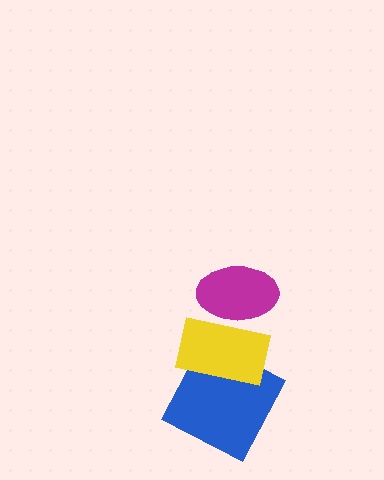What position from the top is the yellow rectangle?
The yellow rectangle is 2nd from the top.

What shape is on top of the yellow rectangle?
The magenta ellipse is on top of the yellow rectangle.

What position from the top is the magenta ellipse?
The magenta ellipse is 1st from the top.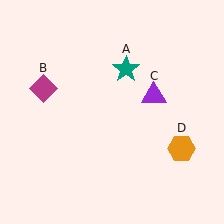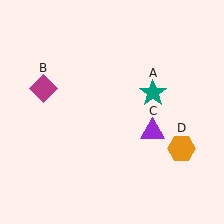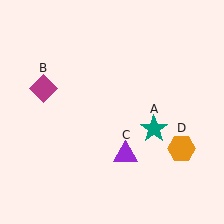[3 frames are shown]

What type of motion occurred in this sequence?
The teal star (object A), purple triangle (object C) rotated clockwise around the center of the scene.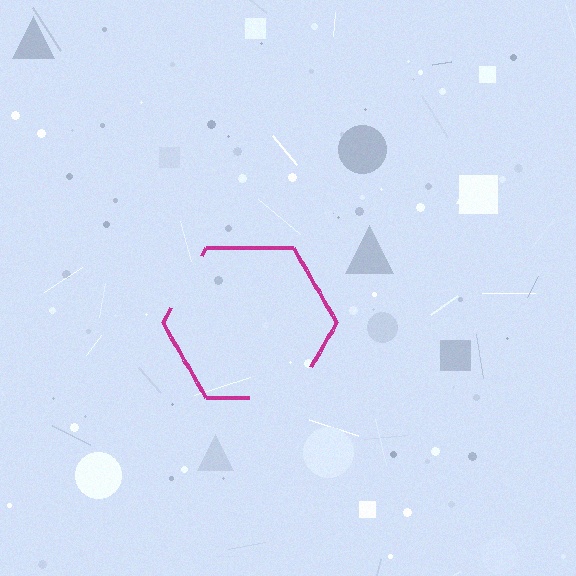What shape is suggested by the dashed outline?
The dashed outline suggests a hexagon.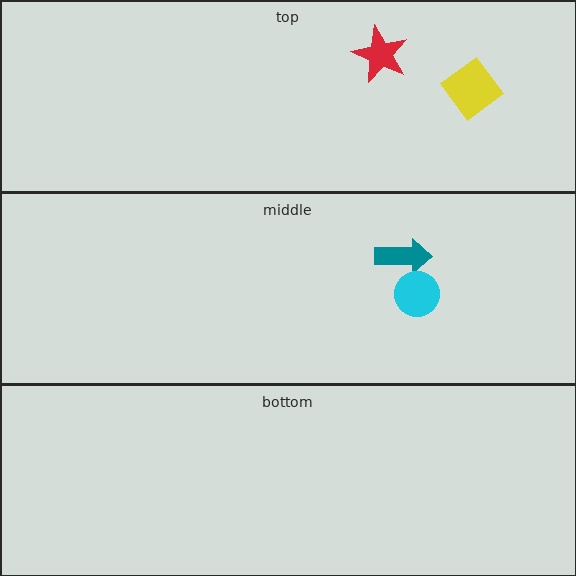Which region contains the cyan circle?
The middle region.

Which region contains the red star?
The top region.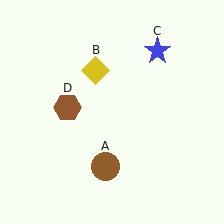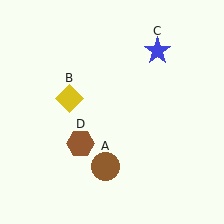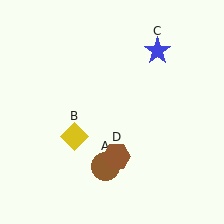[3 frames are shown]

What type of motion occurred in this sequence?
The yellow diamond (object B), brown hexagon (object D) rotated counterclockwise around the center of the scene.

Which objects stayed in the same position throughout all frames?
Brown circle (object A) and blue star (object C) remained stationary.